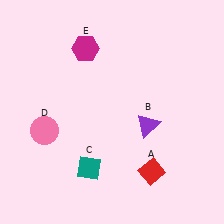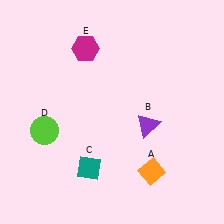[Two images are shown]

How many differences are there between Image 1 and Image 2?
There are 2 differences between the two images.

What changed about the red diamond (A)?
In Image 1, A is red. In Image 2, it changed to orange.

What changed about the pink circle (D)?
In Image 1, D is pink. In Image 2, it changed to lime.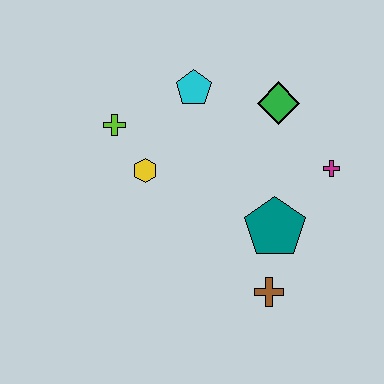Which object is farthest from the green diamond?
The brown cross is farthest from the green diamond.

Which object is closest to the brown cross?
The teal pentagon is closest to the brown cross.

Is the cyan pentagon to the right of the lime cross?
Yes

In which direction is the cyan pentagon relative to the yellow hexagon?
The cyan pentagon is above the yellow hexagon.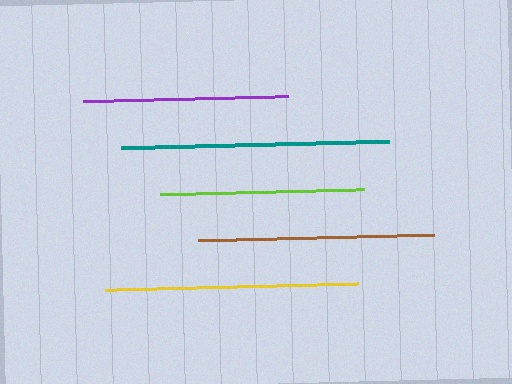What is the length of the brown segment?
The brown segment is approximately 236 pixels long.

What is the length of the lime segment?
The lime segment is approximately 204 pixels long.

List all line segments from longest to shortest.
From longest to shortest: teal, yellow, brown, purple, lime.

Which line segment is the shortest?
The lime line is the shortest at approximately 204 pixels.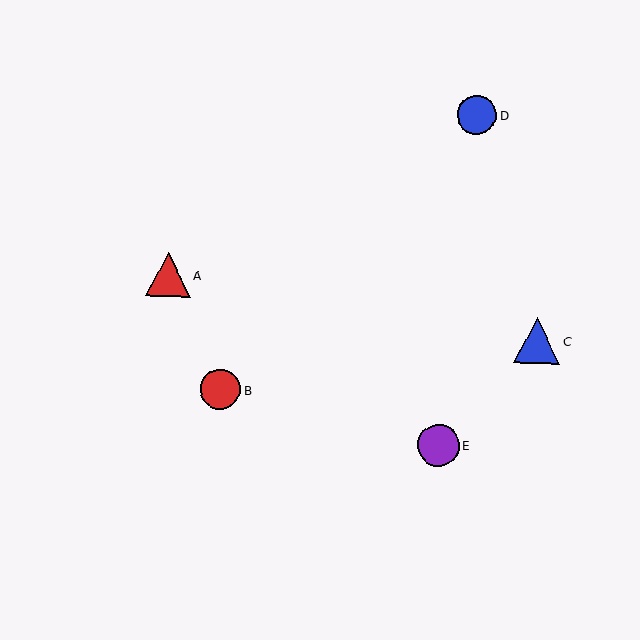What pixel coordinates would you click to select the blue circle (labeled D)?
Click at (477, 115) to select the blue circle D.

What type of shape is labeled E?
Shape E is a purple circle.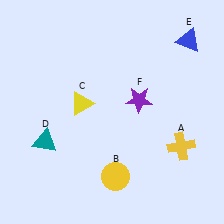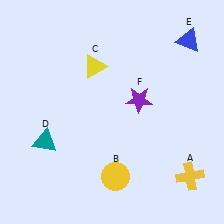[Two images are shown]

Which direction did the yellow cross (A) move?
The yellow cross (A) moved down.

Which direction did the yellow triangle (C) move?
The yellow triangle (C) moved up.